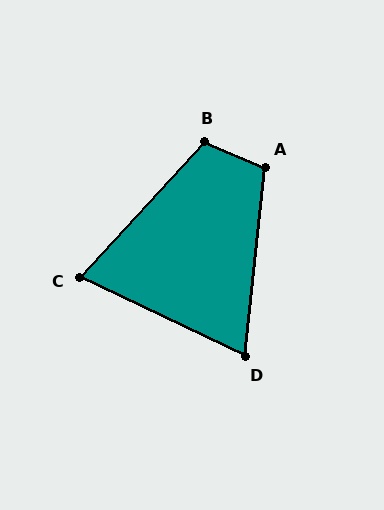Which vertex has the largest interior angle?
B, at approximately 109 degrees.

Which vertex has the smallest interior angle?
D, at approximately 71 degrees.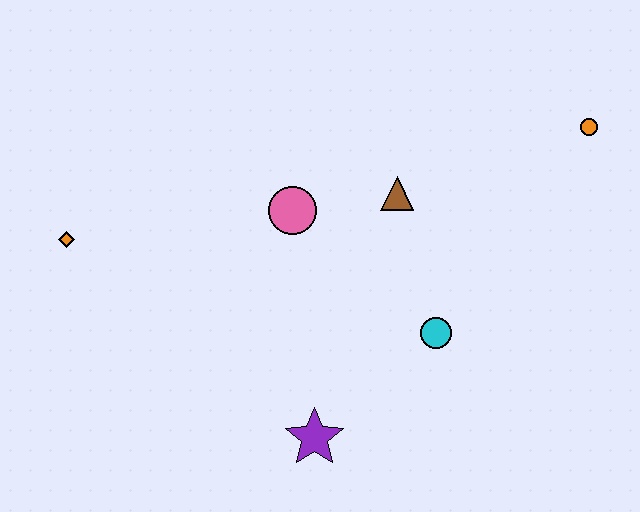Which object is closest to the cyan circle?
The brown triangle is closest to the cyan circle.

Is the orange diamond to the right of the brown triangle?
No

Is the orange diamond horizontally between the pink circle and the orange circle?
No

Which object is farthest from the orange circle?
The orange diamond is farthest from the orange circle.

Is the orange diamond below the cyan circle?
No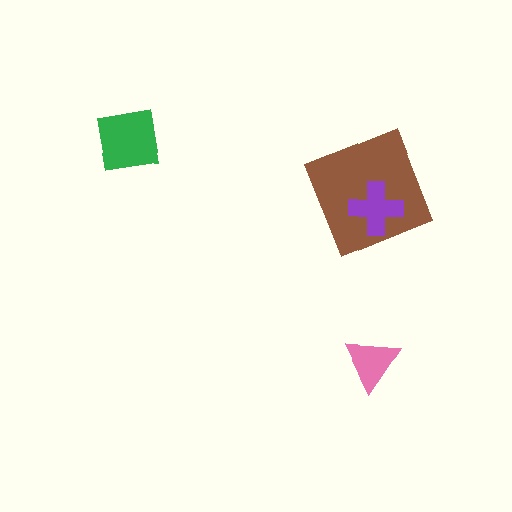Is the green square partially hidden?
No, no other shape covers it.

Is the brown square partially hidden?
Yes, it is partially covered by another shape.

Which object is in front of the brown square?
The purple cross is in front of the brown square.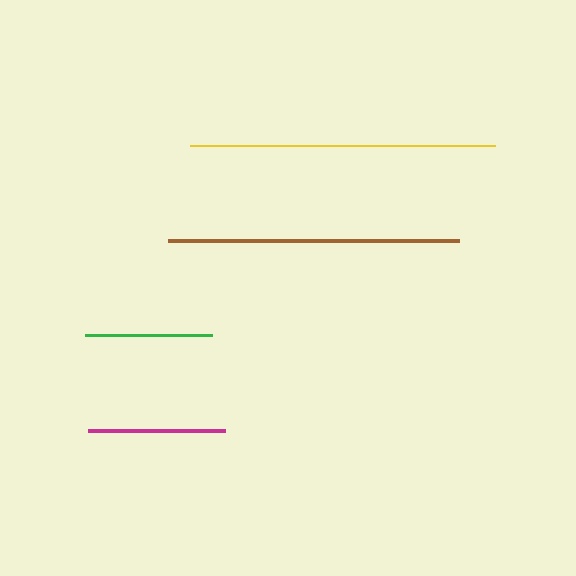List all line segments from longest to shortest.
From longest to shortest: yellow, brown, magenta, green.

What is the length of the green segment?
The green segment is approximately 128 pixels long.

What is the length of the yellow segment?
The yellow segment is approximately 306 pixels long.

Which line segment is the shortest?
The green line is the shortest at approximately 128 pixels.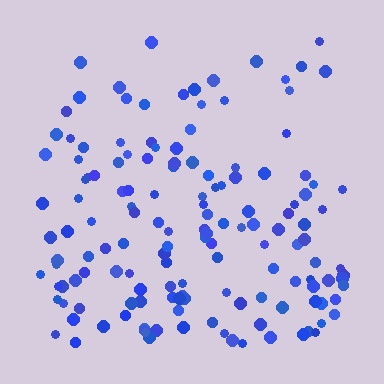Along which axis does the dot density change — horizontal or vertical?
Vertical.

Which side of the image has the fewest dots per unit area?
The top.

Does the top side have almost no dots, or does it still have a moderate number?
Still a moderate number, just noticeably fewer than the bottom.